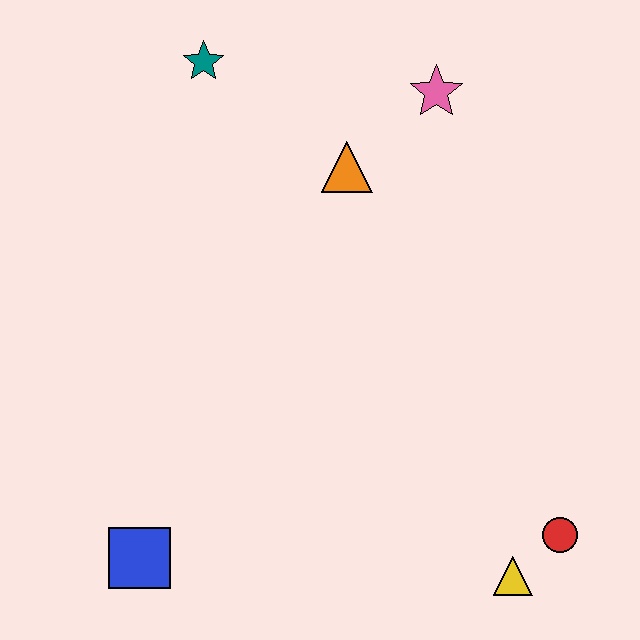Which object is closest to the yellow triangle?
The red circle is closest to the yellow triangle.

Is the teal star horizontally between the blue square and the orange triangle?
Yes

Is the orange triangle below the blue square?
No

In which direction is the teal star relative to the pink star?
The teal star is to the left of the pink star.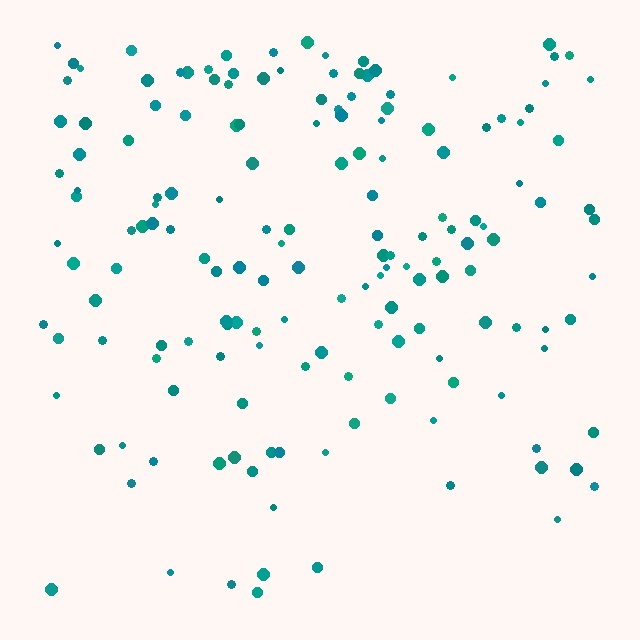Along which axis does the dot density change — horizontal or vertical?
Vertical.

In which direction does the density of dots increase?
From bottom to top, with the top side densest.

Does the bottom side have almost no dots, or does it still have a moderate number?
Still a moderate number, just noticeably fewer than the top.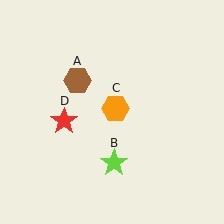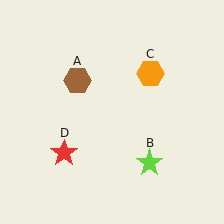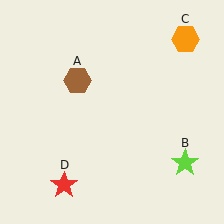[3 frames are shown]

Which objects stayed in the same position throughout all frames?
Brown hexagon (object A) remained stationary.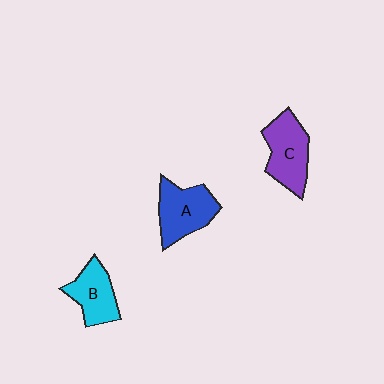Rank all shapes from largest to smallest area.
From largest to smallest: A (blue), C (purple), B (cyan).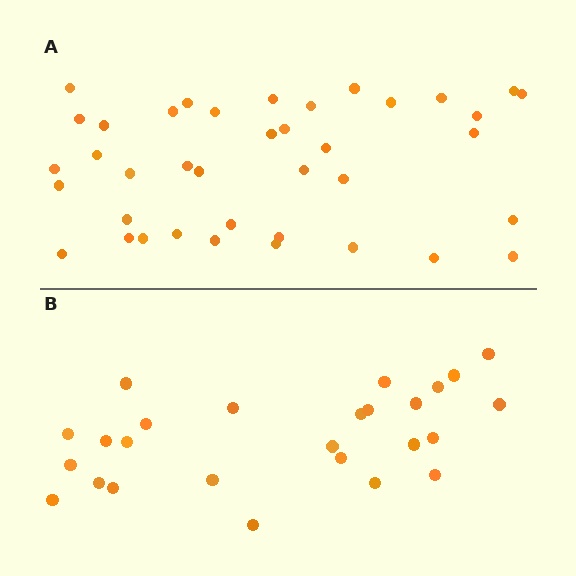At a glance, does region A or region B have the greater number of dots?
Region A (the top region) has more dots.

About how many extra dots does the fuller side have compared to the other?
Region A has approximately 15 more dots than region B.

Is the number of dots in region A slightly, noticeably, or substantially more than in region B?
Region A has substantially more. The ratio is roughly 1.5 to 1.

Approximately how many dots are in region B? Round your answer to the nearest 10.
About 30 dots. (The exact count is 26, which rounds to 30.)